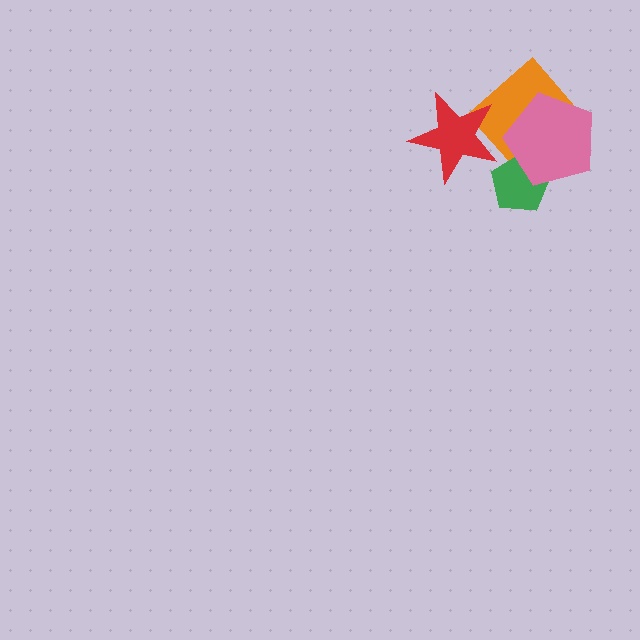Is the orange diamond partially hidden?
Yes, it is partially covered by another shape.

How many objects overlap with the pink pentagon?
2 objects overlap with the pink pentagon.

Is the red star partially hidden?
No, no other shape covers it.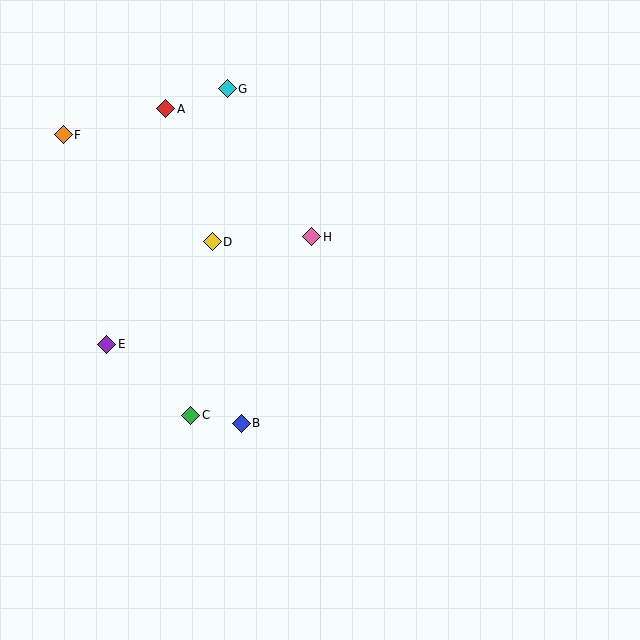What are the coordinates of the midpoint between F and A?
The midpoint between F and A is at (115, 122).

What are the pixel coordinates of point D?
Point D is at (212, 242).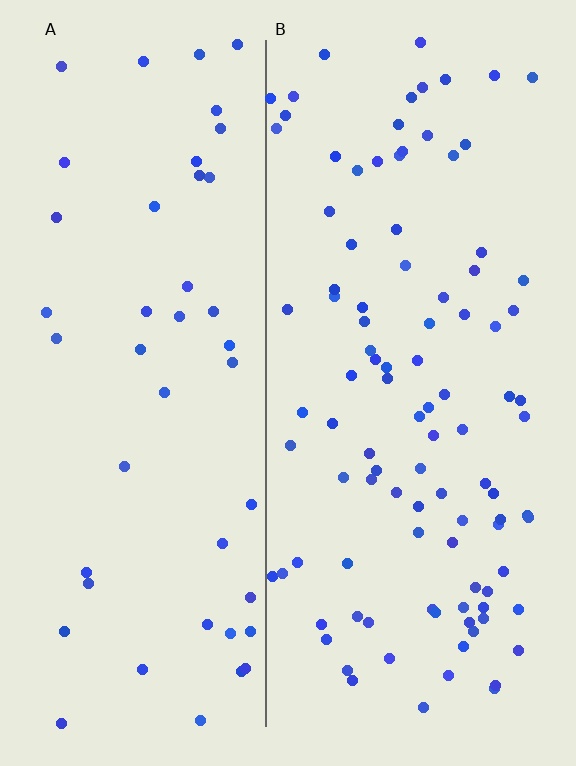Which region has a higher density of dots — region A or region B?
B (the right).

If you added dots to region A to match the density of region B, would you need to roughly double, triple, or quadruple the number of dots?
Approximately double.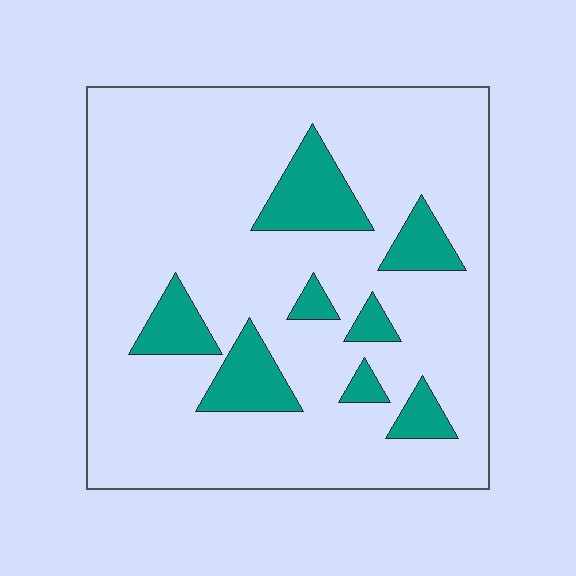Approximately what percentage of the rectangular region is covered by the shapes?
Approximately 15%.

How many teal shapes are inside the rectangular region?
8.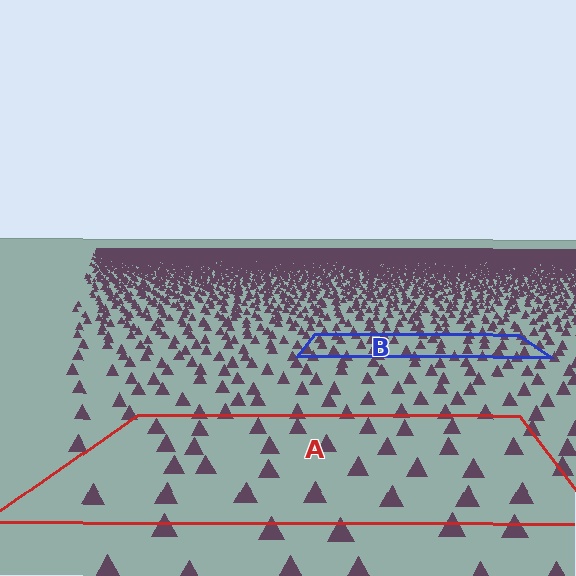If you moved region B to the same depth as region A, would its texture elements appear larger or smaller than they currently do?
They would appear larger. At a closer depth, the same texture elements are projected at a bigger on-screen size.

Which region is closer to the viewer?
Region A is closer. The texture elements there are larger and more spread out.